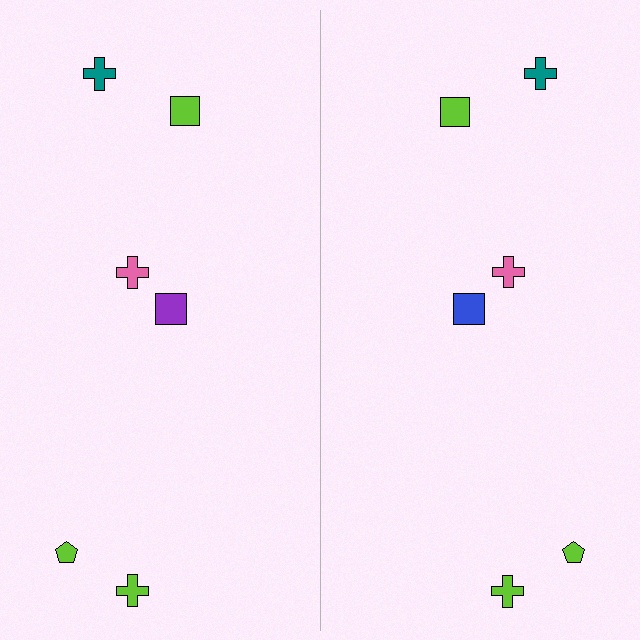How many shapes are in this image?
There are 12 shapes in this image.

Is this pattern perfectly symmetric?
No, the pattern is not perfectly symmetric. The blue square on the right side breaks the symmetry — its mirror counterpart is purple.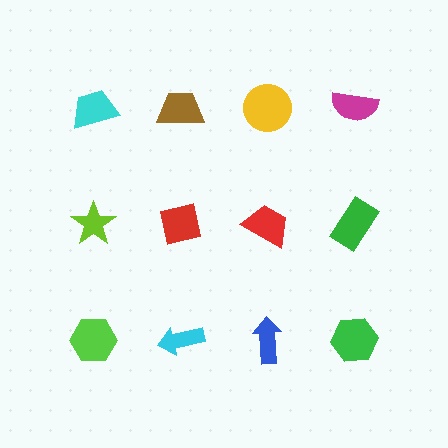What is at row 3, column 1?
A lime hexagon.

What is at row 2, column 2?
A red square.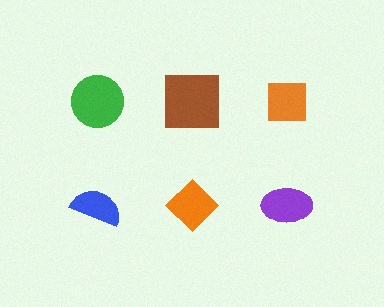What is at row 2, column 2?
An orange diamond.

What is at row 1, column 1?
A green circle.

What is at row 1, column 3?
An orange square.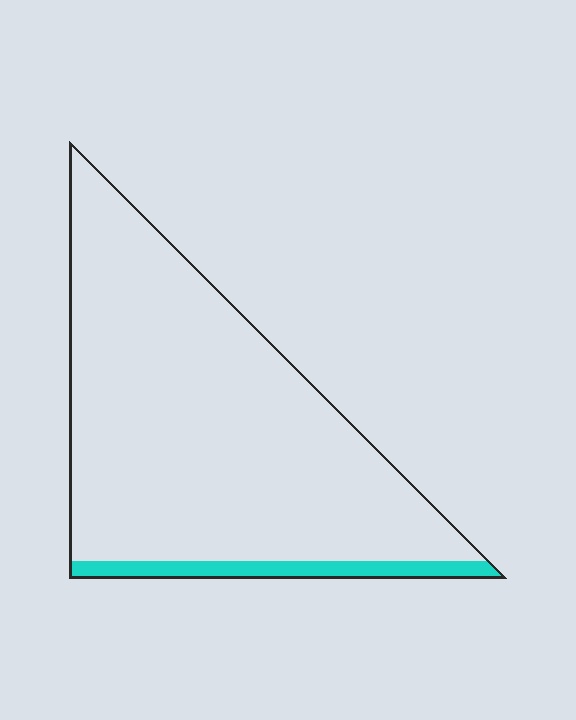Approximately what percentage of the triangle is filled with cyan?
Approximately 10%.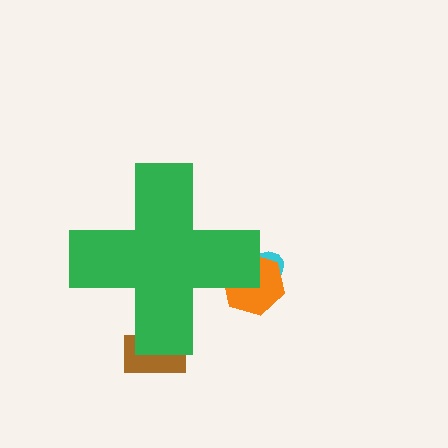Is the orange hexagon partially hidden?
Yes, the orange hexagon is partially hidden behind the green cross.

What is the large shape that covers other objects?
A green cross.